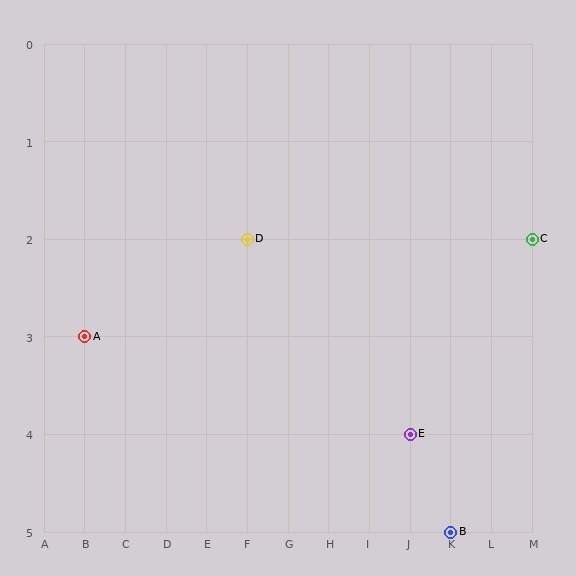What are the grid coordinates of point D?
Point D is at grid coordinates (F, 2).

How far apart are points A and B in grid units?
Points A and B are 9 columns and 2 rows apart (about 9.2 grid units diagonally).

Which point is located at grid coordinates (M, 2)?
Point C is at (M, 2).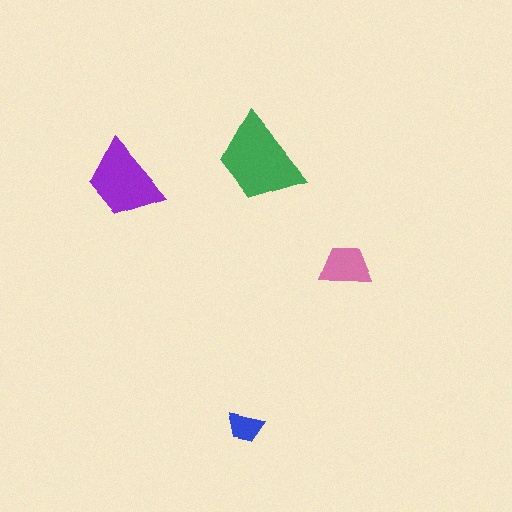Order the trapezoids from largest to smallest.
the green one, the purple one, the pink one, the blue one.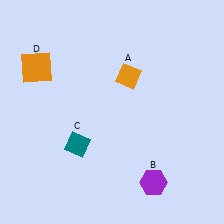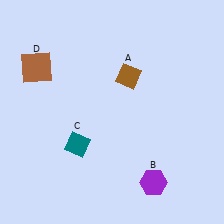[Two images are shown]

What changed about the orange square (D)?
In Image 1, D is orange. In Image 2, it changed to brown.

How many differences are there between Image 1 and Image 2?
There are 2 differences between the two images.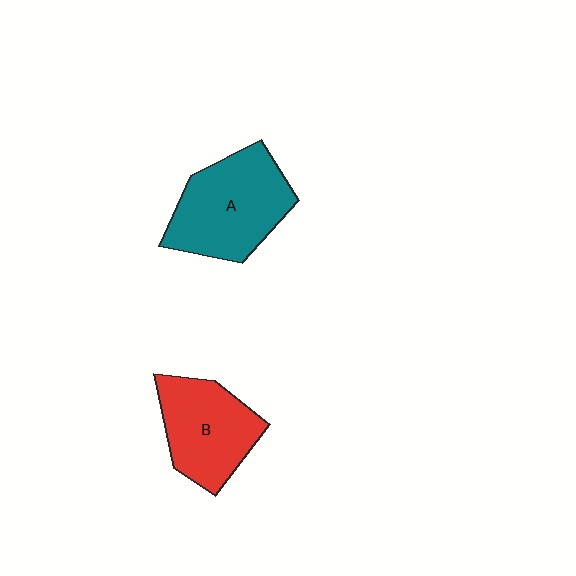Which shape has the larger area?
Shape A (teal).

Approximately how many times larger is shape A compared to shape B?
Approximately 1.2 times.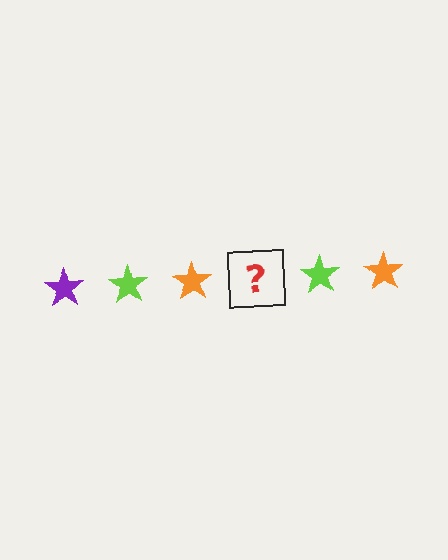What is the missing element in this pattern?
The missing element is a purple star.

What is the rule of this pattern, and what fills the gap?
The rule is that the pattern cycles through purple, lime, orange stars. The gap should be filled with a purple star.